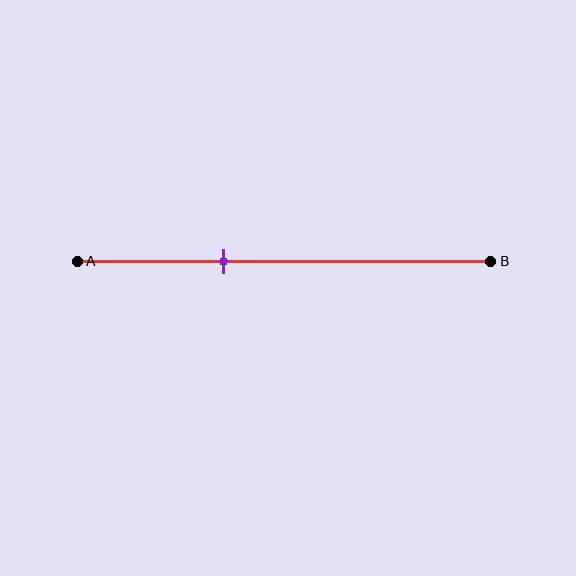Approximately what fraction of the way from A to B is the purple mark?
The purple mark is approximately 35% of the way from A to B.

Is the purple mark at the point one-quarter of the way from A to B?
No, the mark is at about 35% from A, not at the 25% one-quarter point.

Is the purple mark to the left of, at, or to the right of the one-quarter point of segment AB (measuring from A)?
The purple mark is to the right of the one-quarter point of segment AB.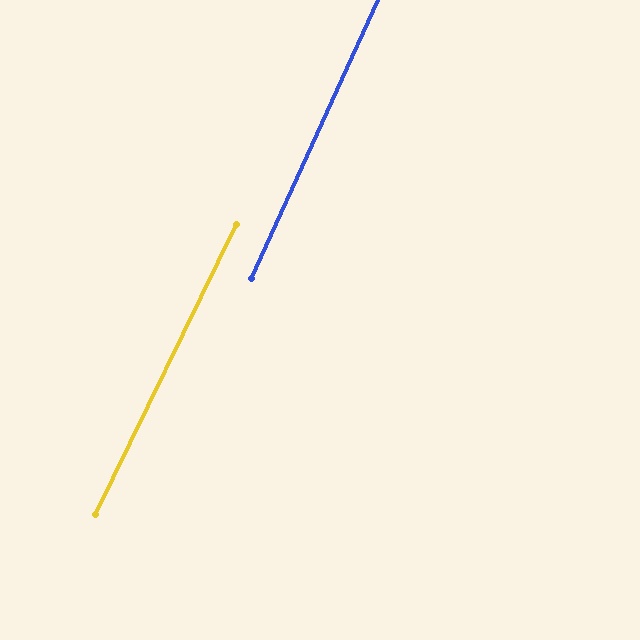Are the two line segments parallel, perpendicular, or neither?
Parallel — their directions differ by only 1.5°.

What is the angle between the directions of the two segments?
Approximately 1 degree.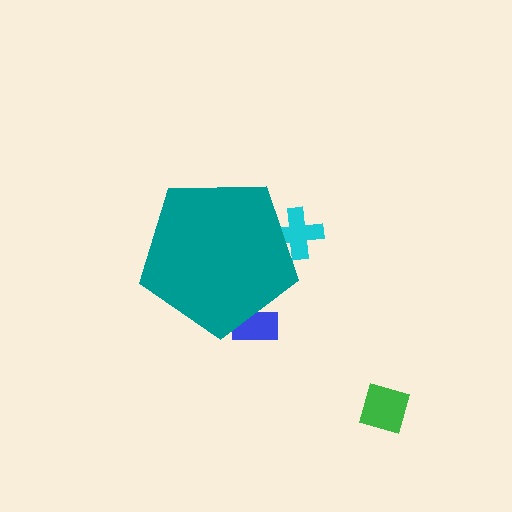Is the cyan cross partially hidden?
Yes, the cyan cross is partially hidden behind the teal pentagon.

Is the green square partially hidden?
No, the green square is fully visible.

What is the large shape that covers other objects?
A teal pentagon.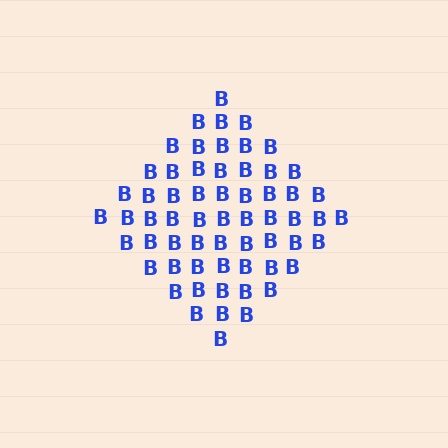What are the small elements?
The small elements are letter B's.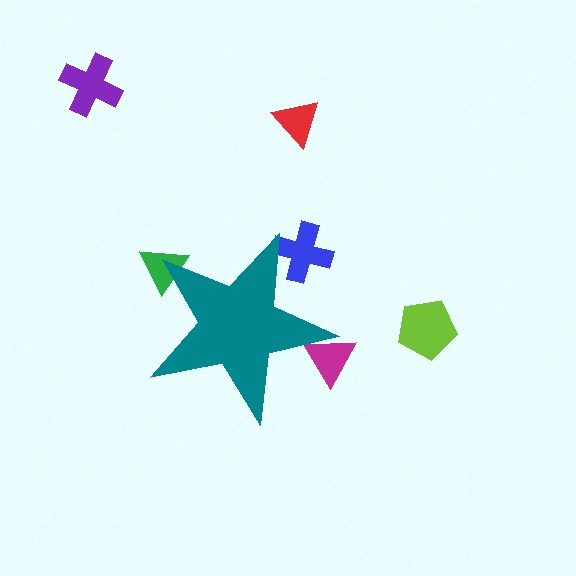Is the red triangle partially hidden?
No, the red triangle is fully visible.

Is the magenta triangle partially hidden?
Yes, the magenta triangle is partially hidden behind the teal star.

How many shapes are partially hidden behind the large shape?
3 shapes are partially hidden.